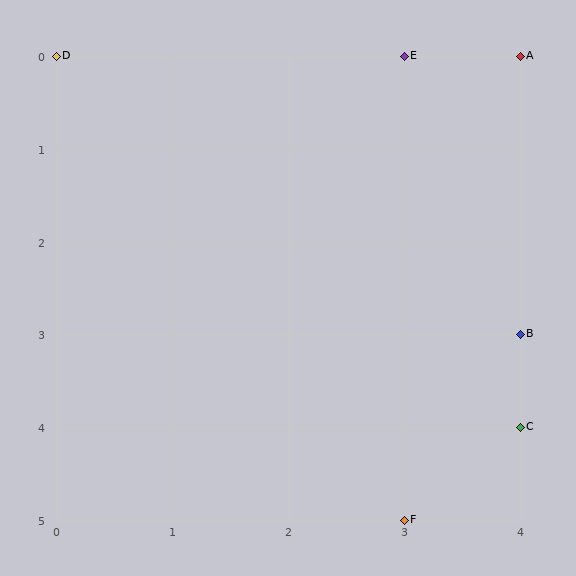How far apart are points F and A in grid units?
Points F and A are 1 column and 5 rows apart (about 5.1 grid units diagonally).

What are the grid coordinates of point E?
Point E is at grid coordinates (3, 0).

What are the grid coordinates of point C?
Point C is at grid coordinates (4, 4).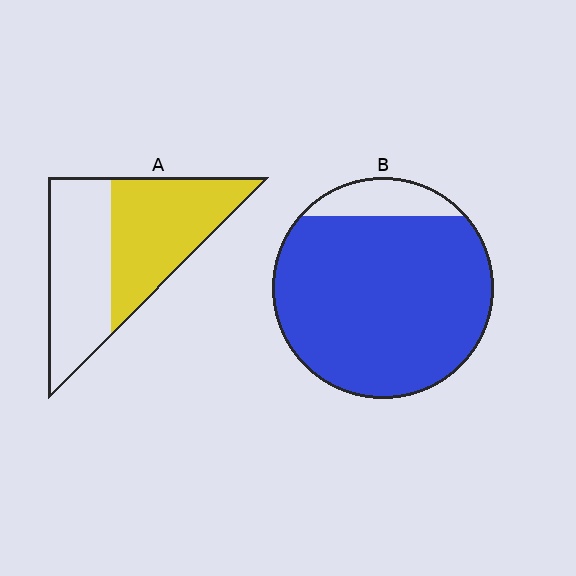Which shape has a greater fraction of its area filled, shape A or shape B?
Shape B.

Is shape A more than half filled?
Roughly half.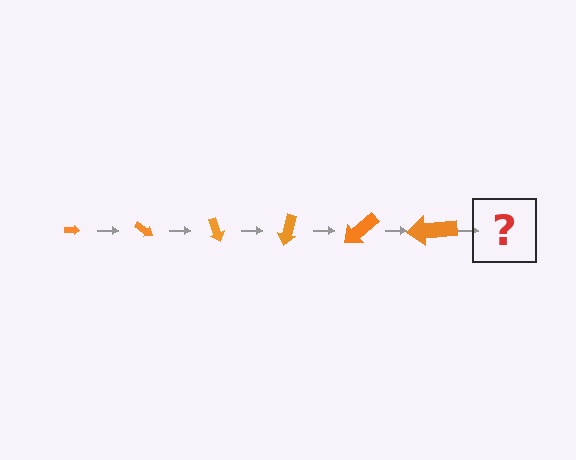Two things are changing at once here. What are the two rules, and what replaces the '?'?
The two rules are that the arrow grows larger each step and it rotates 35 degrees each step. The '?' should be an arrow, larger than the previous one and rotated 210 degrees from the start.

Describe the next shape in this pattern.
It should be an arrow, larger than the previous one and rotated 210 degrees from the start.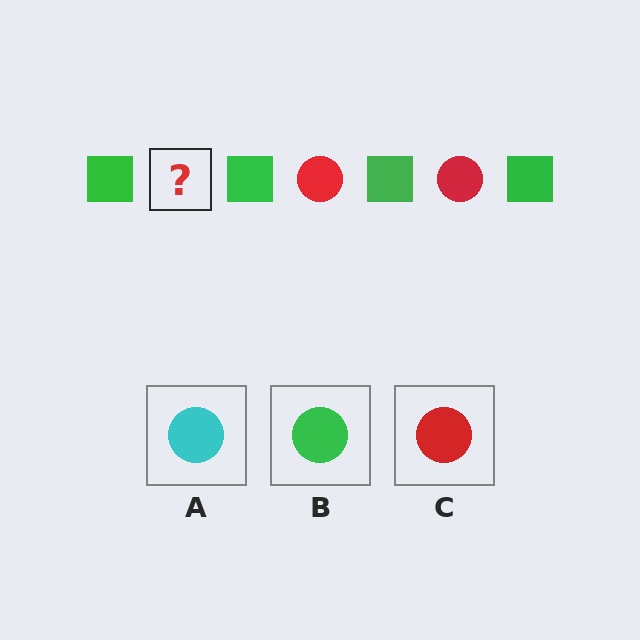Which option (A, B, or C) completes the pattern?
C.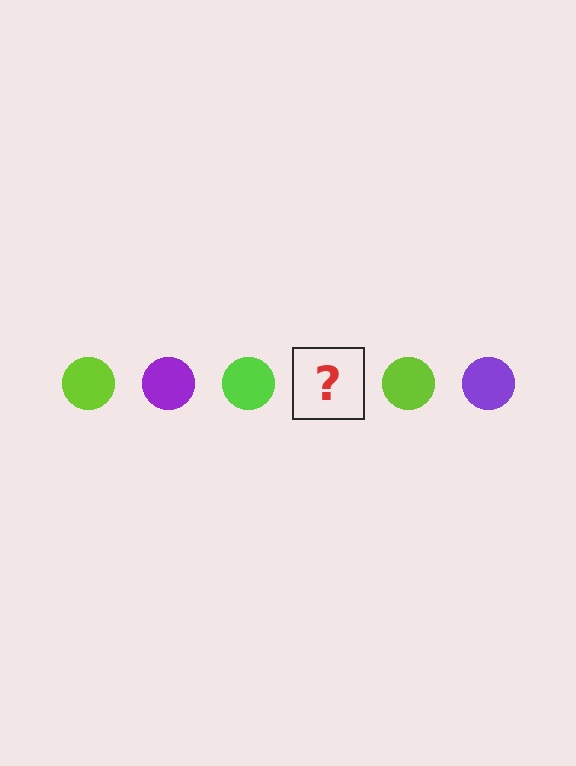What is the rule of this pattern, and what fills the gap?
The rule is that the pattern cycles through lime, purple circles. The gap should be filled with a purple circle.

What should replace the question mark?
The question mark should be replaced with a purple circle.